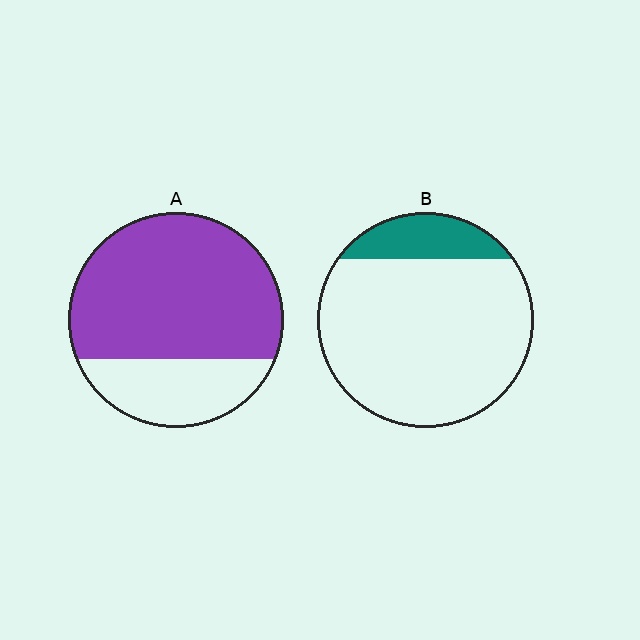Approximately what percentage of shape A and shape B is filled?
A is approximately 75% and B is approximately 15%.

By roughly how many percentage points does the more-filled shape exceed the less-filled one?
By roughly 55 percentage points (A over B).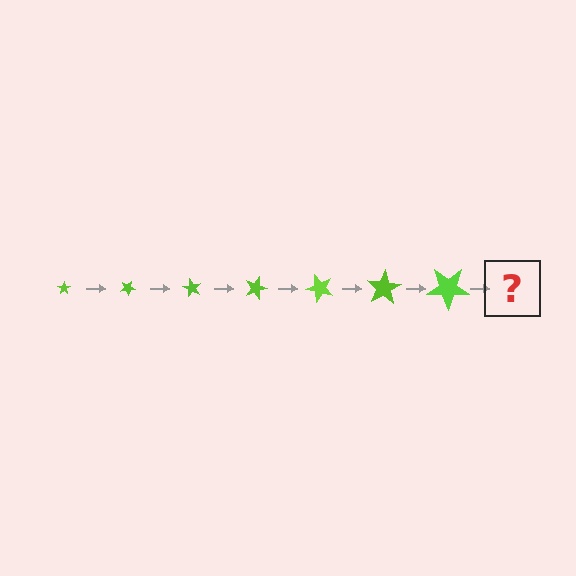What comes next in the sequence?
The next element should be a star, larger than the previous one and rotated 210 degrees from the start.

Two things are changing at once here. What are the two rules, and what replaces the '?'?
The two rules are that the star grows larger each step and it rotates 30 degrees each step. The '?' should be a star, larger than the previous one and rotated 210 degrees from the start.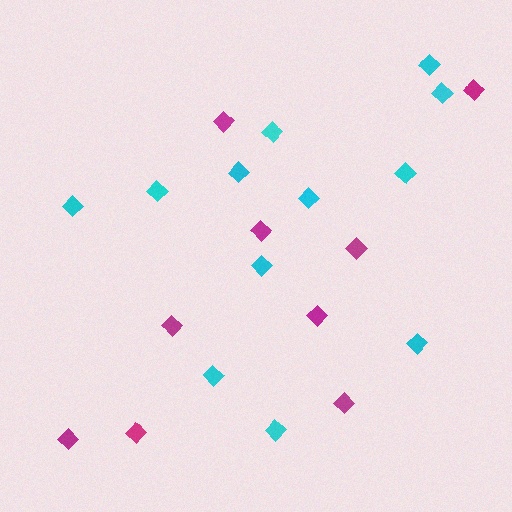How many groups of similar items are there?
There are 2 groups: one group of cyan diamonds (12) and one group of magenta diamonds (9).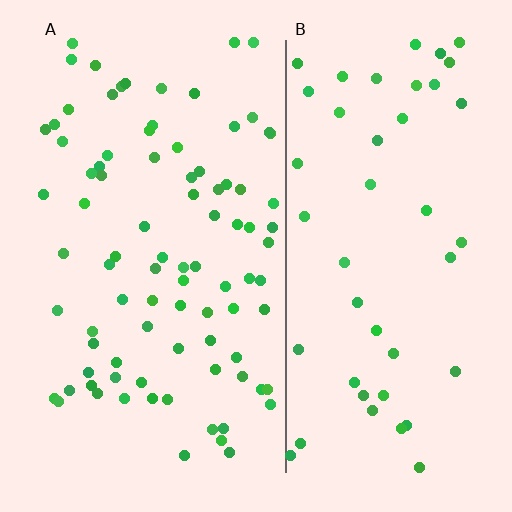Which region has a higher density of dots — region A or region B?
A (the left).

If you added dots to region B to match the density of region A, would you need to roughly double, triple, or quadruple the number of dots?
Approximately double.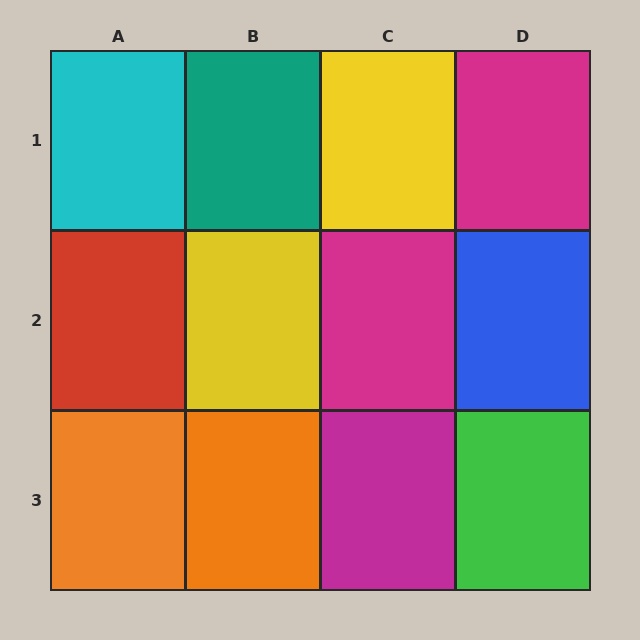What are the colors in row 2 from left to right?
Red, yellow, magenta, blue.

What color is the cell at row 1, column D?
Magenta.